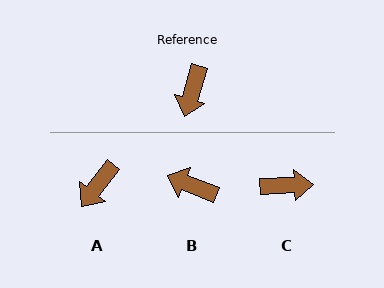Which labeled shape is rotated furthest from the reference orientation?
C, about 109 degrees away.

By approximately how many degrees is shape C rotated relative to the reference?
Approximately 109 degrees counter-clockwise.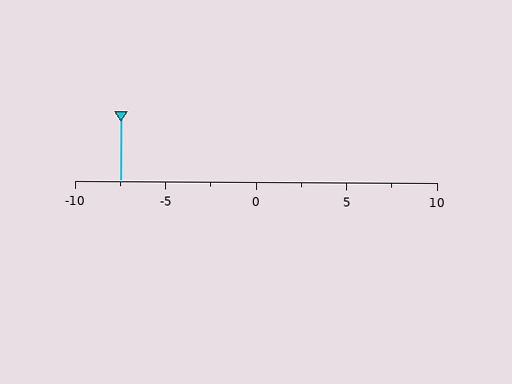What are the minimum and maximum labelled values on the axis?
The axis runs from -10 to 10.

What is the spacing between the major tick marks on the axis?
The major ticks are spaced 5 apart.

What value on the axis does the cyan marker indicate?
The marker indicates approximately -7.5.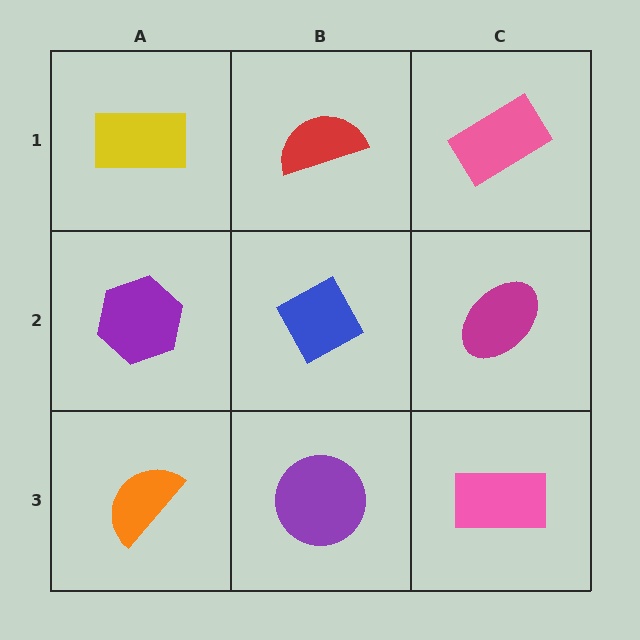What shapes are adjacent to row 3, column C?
A magenta ellipse (row 2, column C), a purple circle (row 3, column B).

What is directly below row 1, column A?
A purple hexagon.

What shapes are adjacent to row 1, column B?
A blue diamond (row 2, column B), a yellow rectangle (row 1, column A), a pink rectangle (row 1, column C).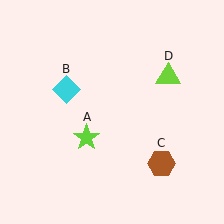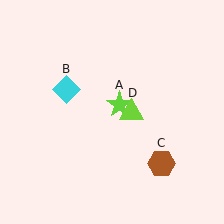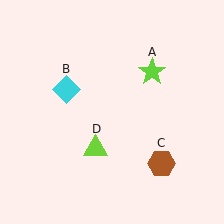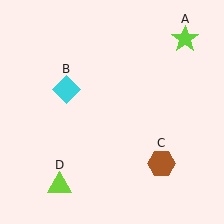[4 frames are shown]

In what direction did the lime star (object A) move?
The lime star (object A) moved up and to the right.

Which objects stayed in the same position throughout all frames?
Cyan diamond (object B) and brown hexagon (object C) remained stationary.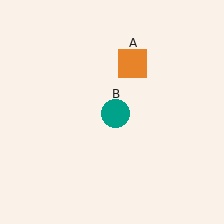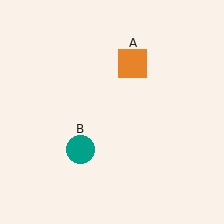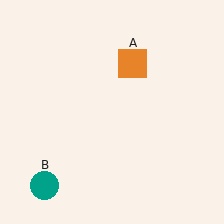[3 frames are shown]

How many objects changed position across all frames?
1 object changed position: teal circle (object B).